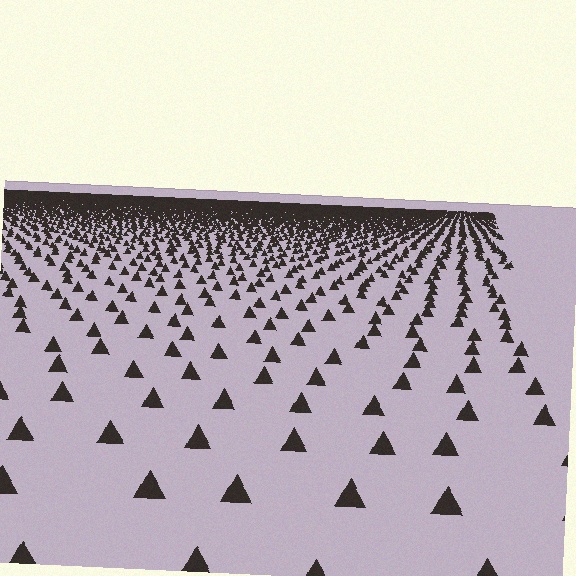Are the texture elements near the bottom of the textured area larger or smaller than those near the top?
Larger. Near the bottom, elements are closer to the viewer and appear at a bigger on-screen size.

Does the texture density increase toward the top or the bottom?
Density increases toward the top.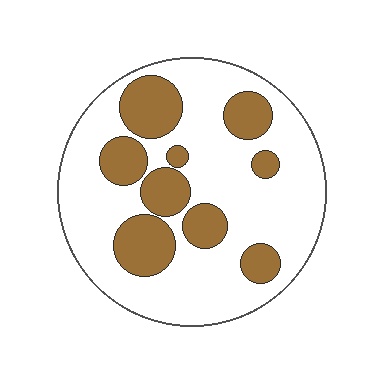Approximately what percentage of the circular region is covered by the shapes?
Approximately 30%.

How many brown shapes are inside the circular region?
9.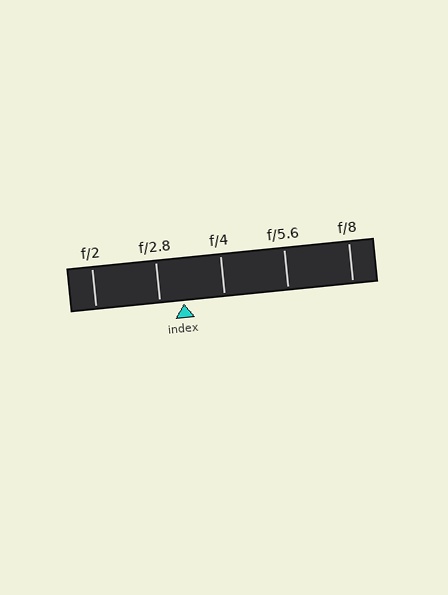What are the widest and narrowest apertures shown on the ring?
The widest aperture shown is f/2 and the narrowest is f/8.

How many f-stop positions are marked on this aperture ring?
There are 5 f-stop positions marked.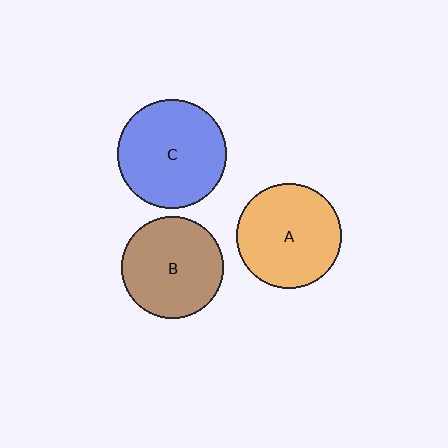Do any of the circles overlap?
No, none of the circles overlap.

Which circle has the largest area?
Circle C (blue).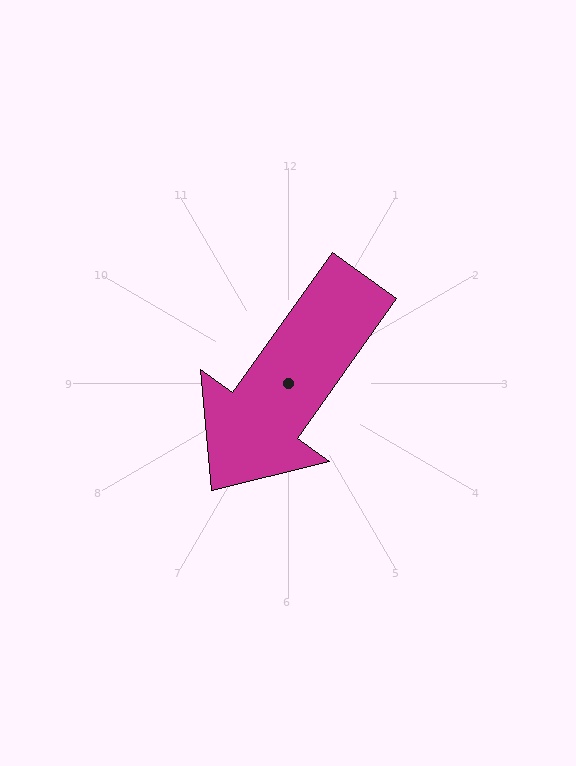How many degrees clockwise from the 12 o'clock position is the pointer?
Approximately 216 degrees.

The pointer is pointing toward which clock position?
Roughly 7 o'clock.